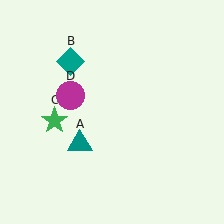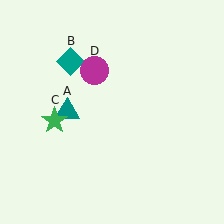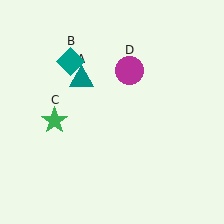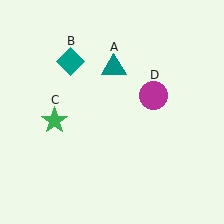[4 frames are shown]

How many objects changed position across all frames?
2 objects changed position: teal triangle (object A), magenta circle (object D).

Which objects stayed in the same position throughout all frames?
Teal diamond (object B) and green star (object C) remained stationary.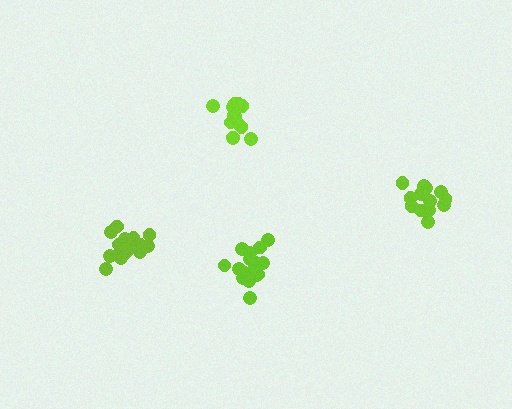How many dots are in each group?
Group 1: 19 dots, Group 2: 16 dots, Group 3: 13 dots, Group 4: 13 dots (61 total).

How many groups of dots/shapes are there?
There are 4 groups.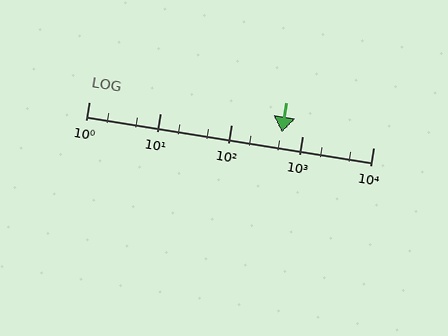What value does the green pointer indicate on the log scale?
The pointer indicates approximately 520.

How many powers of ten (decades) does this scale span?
The scale spans 4 decades, from 1 to 10000.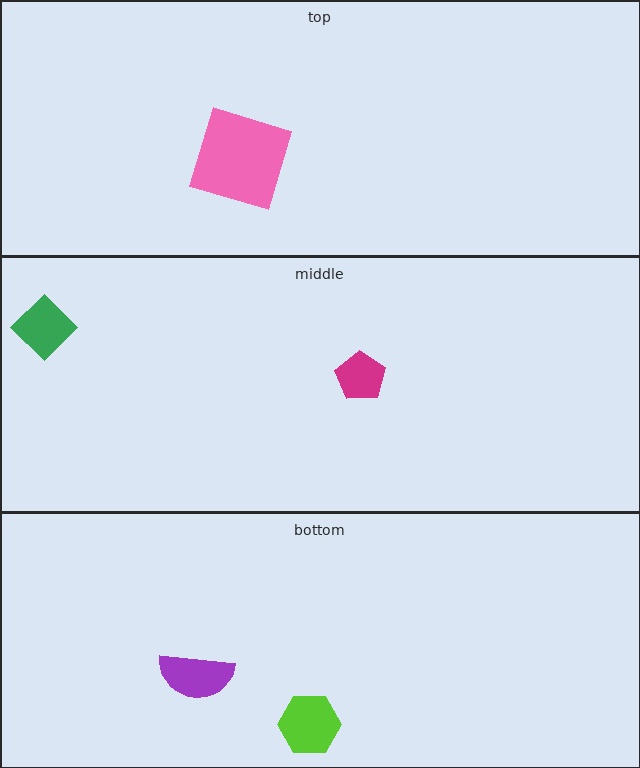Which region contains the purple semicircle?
The bottom region.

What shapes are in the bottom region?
The purple semicircle, the lime hexagon.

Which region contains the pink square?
The top region.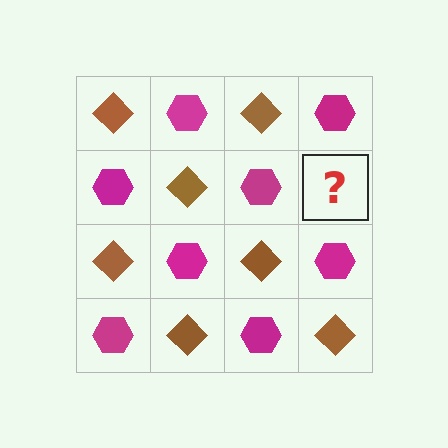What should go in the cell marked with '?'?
The missing cell should contain a brown diamond.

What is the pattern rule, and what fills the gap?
The rule is that it alternates brown diamond and magenta hexagon in a checkerboard pattern. The gap should be filled with a brown diamond.